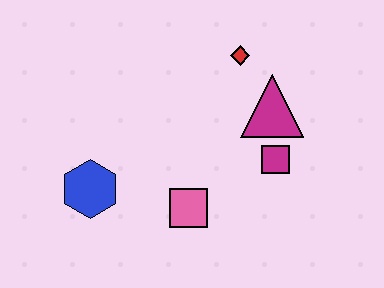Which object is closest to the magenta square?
The magenta triangle is closest to the magenta square.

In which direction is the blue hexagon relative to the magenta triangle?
The blue hexagon is to the left of the magenta triangle.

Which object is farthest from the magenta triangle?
The blue hexagon is farthest from the magenta triangle.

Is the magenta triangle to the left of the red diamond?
No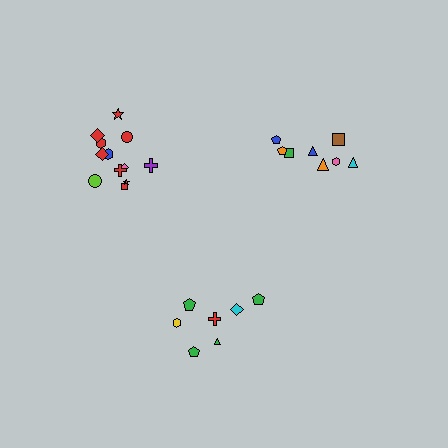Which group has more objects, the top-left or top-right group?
The top-left group.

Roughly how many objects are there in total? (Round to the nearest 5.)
Roughly 25 objects in total.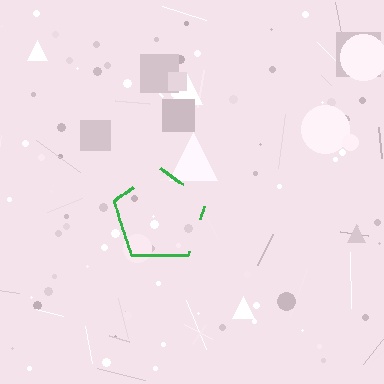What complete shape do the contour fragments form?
The contour fragments form a pentagon.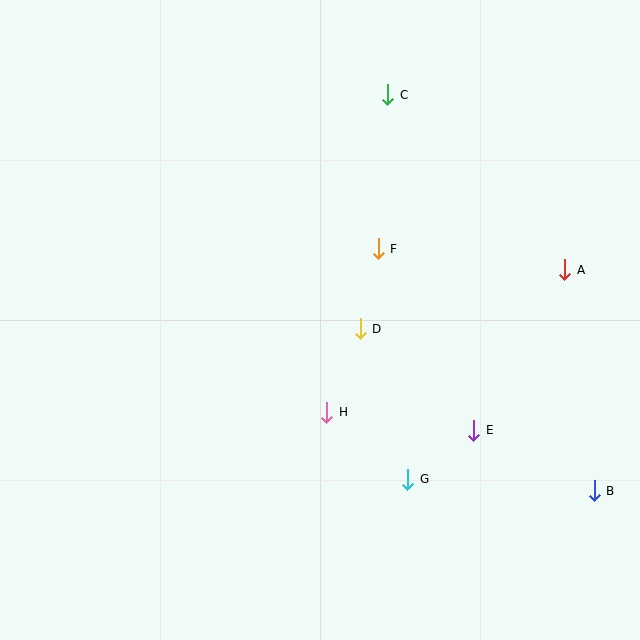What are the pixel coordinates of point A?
Point A is at (565, 270).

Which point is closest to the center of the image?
Point D at (360, 329) is closest to the center.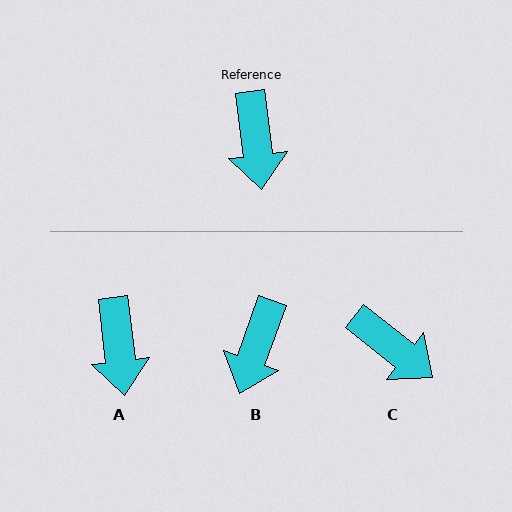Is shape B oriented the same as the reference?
No, it is off by about 26 degrees.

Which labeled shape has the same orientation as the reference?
A.